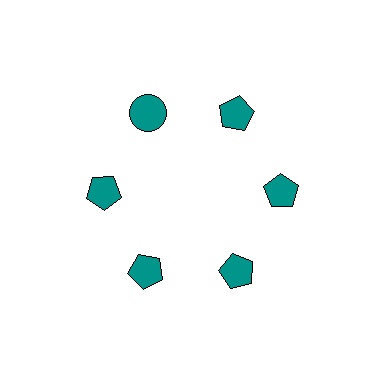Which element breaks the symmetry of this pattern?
The teal circle at roughly the 11 o'clock position breaks the symmetry. All other shapes are teal pentagons.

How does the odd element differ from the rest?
It has a different shape: circle instead of pentagon.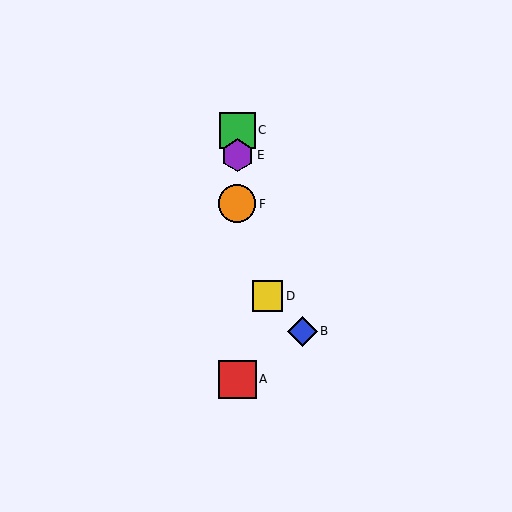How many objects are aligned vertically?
4 objects (A, C, E, F) are aligned vertically.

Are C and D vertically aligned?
No, C is at x≈237 and D is at x≈268.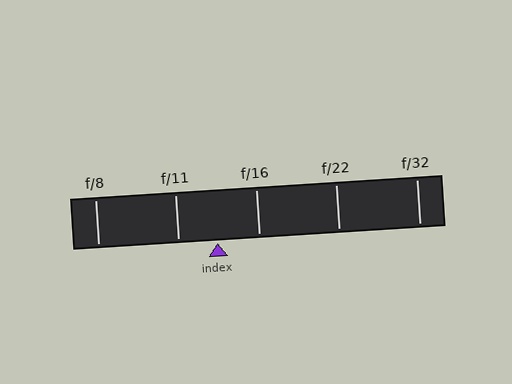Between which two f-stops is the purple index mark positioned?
The index mark is between f/11 and f/16.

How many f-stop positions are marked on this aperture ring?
There are 5 f-stop positions marked.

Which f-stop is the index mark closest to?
The index mark is closest to f/11.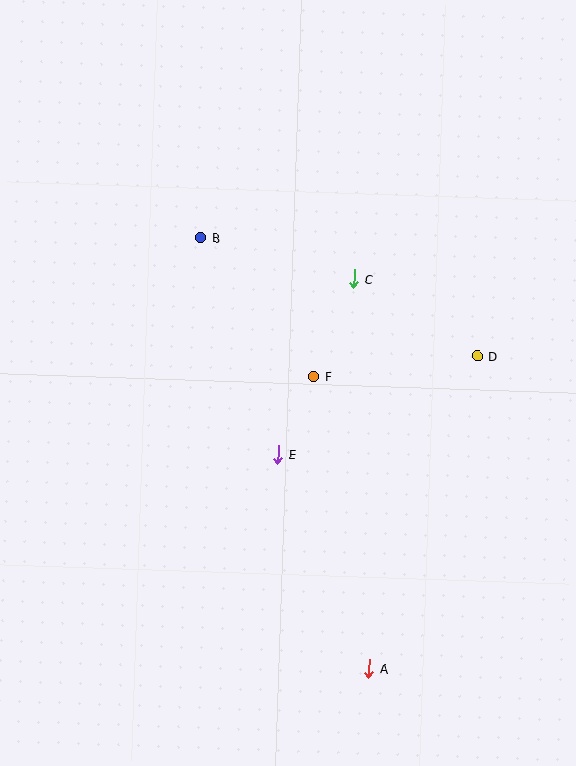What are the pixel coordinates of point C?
Point C is at (354, 279).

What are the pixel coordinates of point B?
Point B is at (201, 238).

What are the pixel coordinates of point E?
Point E is at (278, 454).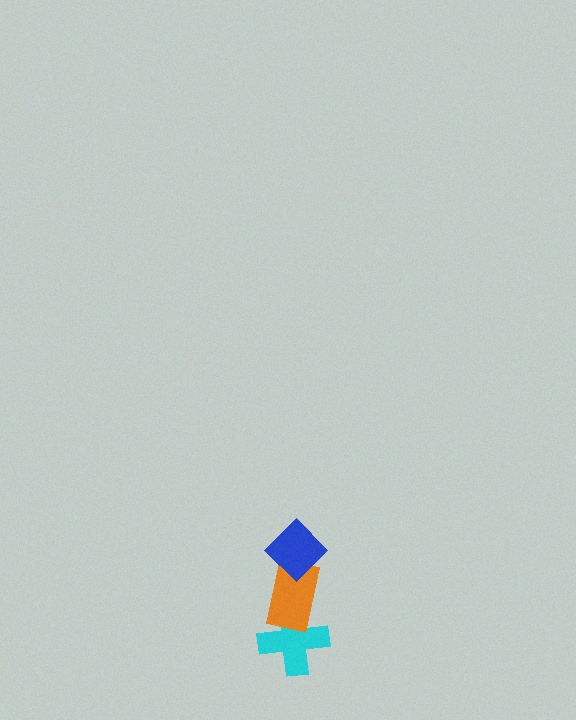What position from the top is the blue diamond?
The blue diamond is 1st from the top.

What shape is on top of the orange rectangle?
The blue diamond is on top of the orange rectangle.